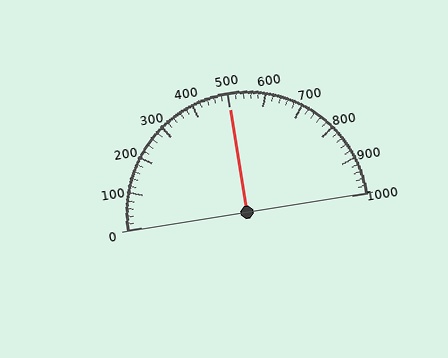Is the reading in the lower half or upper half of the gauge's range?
The reading is in the upper half of the range (0 to 1000).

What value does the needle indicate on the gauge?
The needle indicates approximately 500.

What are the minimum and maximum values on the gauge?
The gauge ranges from 0 to 1000.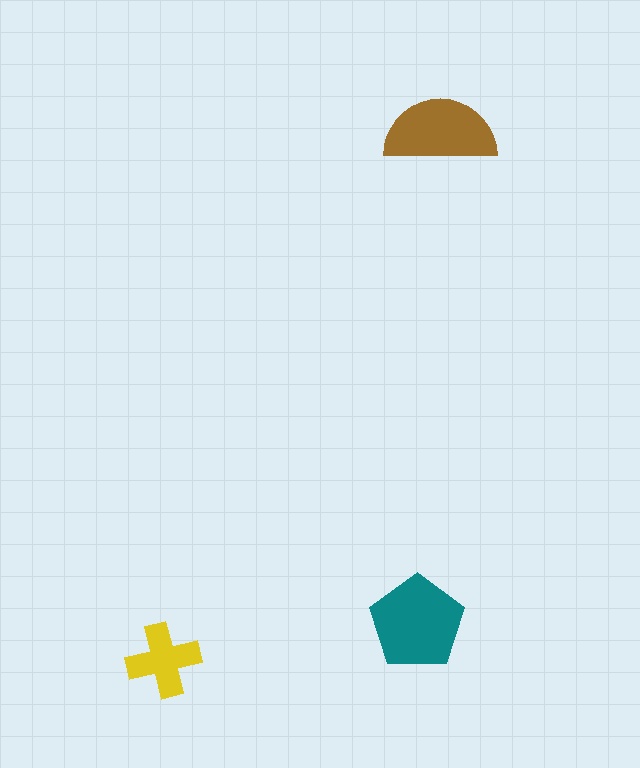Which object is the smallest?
The yellow cross.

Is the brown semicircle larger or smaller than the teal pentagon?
Smaller.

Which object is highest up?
The brown semicircle is topmost.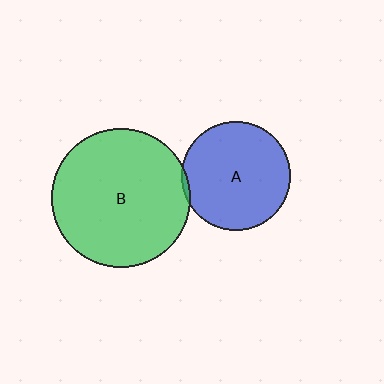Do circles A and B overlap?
Yes.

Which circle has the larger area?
Circle B (green).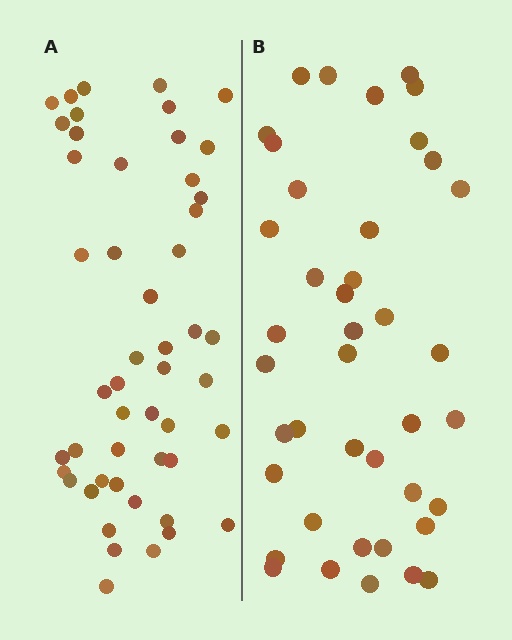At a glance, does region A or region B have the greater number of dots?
Region A (the left region) has more dots.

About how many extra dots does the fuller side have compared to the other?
Region A has roughly 8 or so more dots than region B.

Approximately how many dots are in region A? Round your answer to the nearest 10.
About 50 dots.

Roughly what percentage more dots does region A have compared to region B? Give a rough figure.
About 20% more.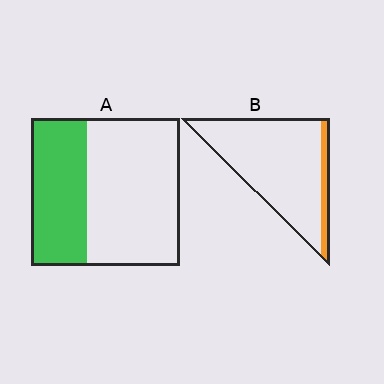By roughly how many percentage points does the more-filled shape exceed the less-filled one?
By roughly 25 percentage points (A over B).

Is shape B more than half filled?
No.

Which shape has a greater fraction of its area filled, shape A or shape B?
Shape A.